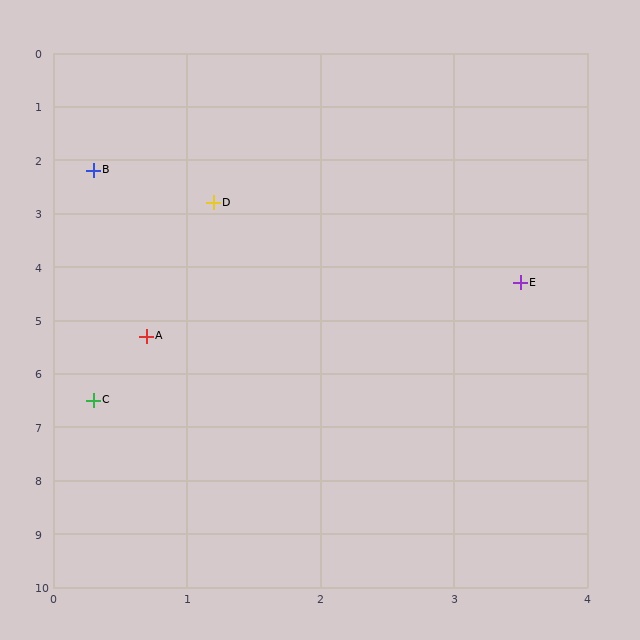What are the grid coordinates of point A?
Point A is at approximately (0.7, 5.3).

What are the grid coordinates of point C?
Point C is at approximately (0.3, 6.5).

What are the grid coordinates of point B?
Point B is at approximately (0.3, 2.2).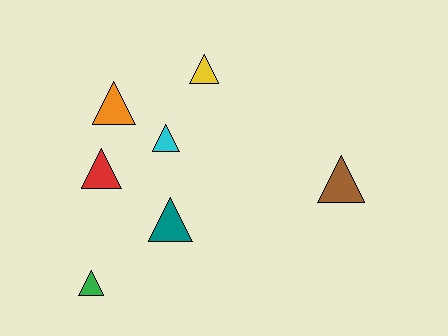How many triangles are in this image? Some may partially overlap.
There are 7 triangles.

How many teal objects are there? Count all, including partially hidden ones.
There is 1 teal object.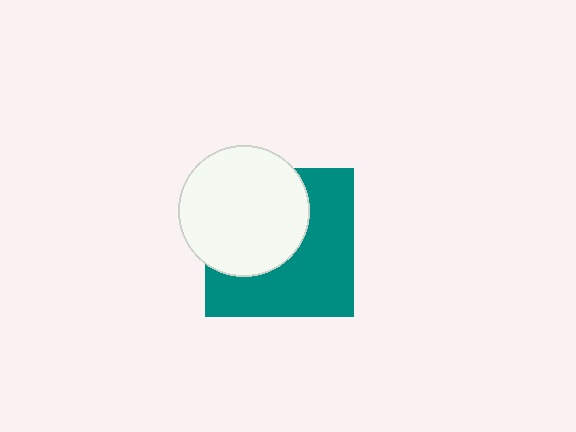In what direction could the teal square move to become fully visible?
The teal square could move toward the lower-right. That would shift it out from behind the white circle entirely.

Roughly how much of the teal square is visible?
About half of it is visible (roughly 54%).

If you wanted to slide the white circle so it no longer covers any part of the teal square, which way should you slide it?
Slide it toward the upper-left — that is the most direct way to separate the two shapes.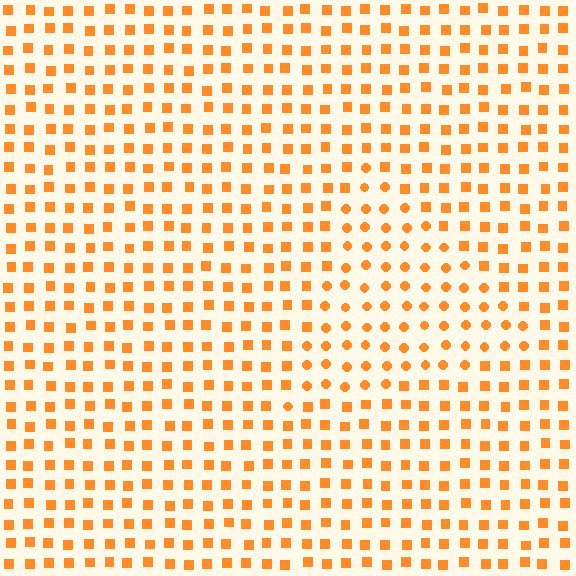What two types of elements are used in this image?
The image uses circles inside the triangle region and squares outside it.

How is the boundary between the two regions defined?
The boundary is defined by a change in element shape: circles inside vs. squares outside. All elements share the same color and spacing.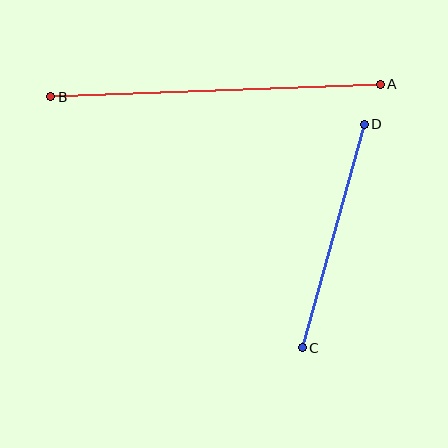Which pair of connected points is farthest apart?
Points A and B are farthest apart.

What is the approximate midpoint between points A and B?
The midpoint is at approximately (216, 90) pixels.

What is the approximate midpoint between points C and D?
The midpoint is at approximately (333, 236) pixels.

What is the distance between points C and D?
The distance is approximately 232 pixels.